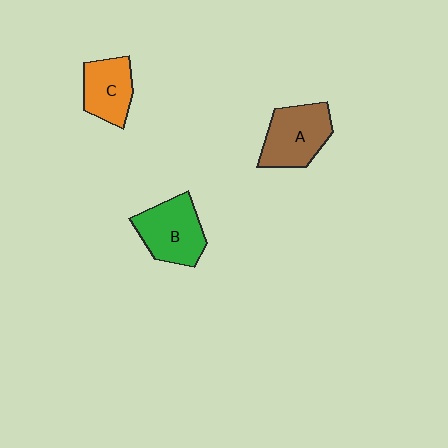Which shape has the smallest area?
Shape C (orange).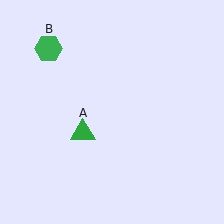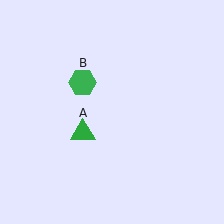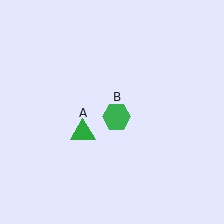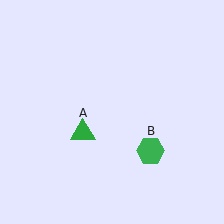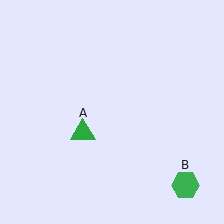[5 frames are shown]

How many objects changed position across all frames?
1 object changed position: green hexagon (object B).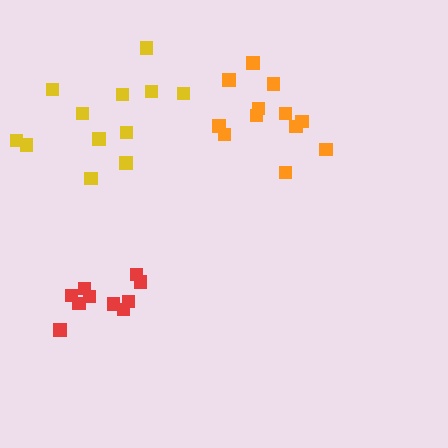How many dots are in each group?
Group 1: 10 dots, Group 2: 12 dots, Group 3: 12 dots (34 total).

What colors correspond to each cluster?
The clusters are colored: red, orange, yellow.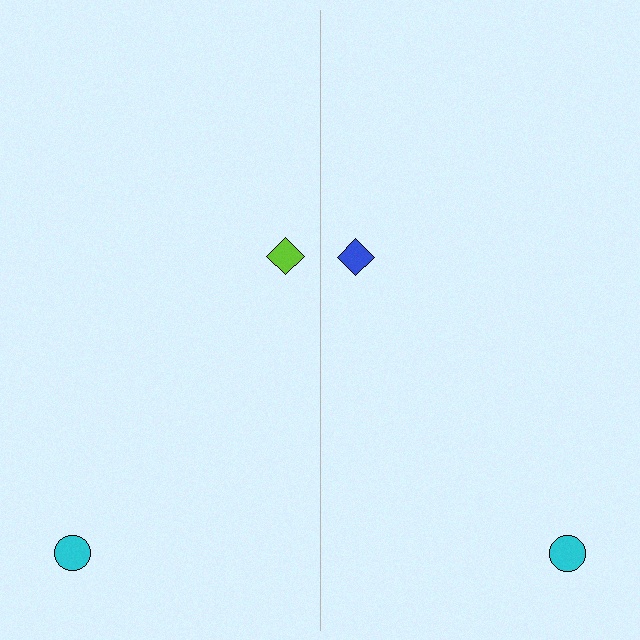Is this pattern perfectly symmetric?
No, the pattern is not perfectly symmetric. The blue diamond on the right side breaks the symmetry — its mirror counterpart is lime.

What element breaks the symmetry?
The blue diamond on the right side breaks the symmetry — its mirror counterpart is lime.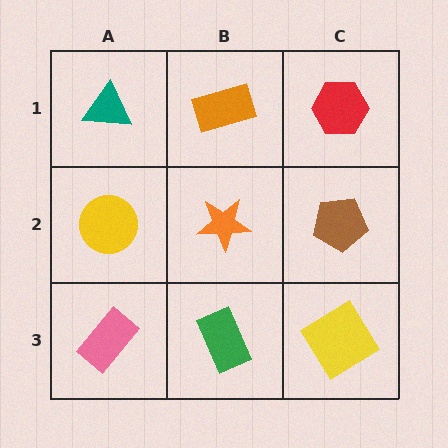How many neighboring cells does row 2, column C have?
3.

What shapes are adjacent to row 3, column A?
A yellow circle (row 2, column A), a green rectangle (row 3, column B).